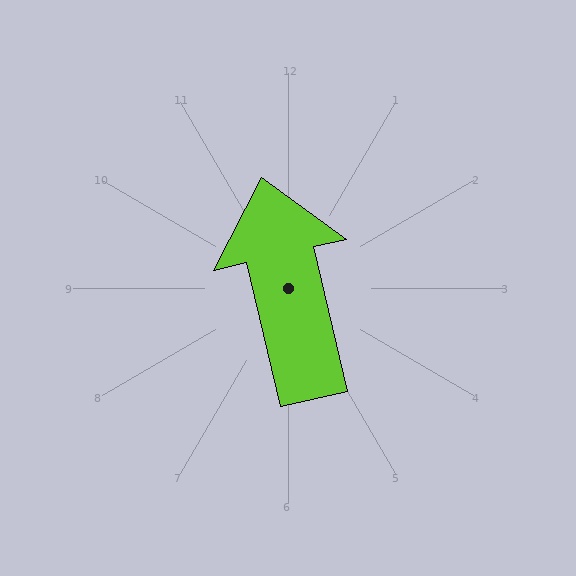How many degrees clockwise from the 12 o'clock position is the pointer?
Approximately 347 degrees.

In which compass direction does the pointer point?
North.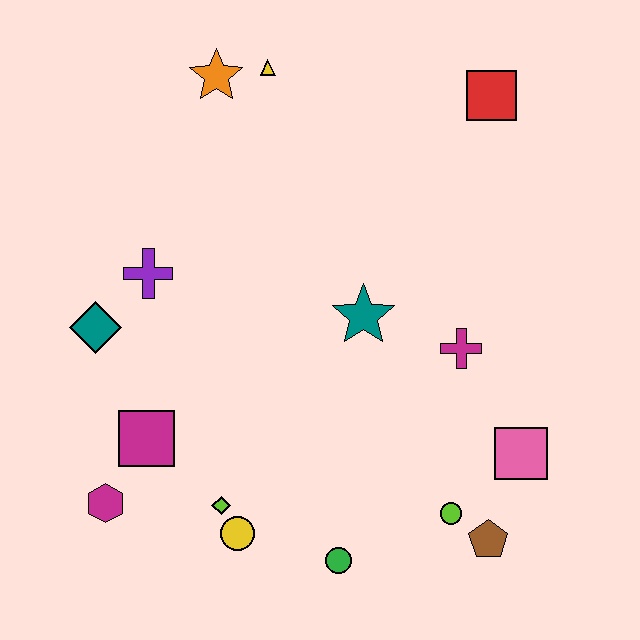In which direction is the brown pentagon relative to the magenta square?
The brown pentagon is to the right of the magenta square.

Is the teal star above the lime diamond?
Yes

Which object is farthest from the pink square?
The orange star is farthest from the pink square.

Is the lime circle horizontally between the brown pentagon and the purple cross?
Yes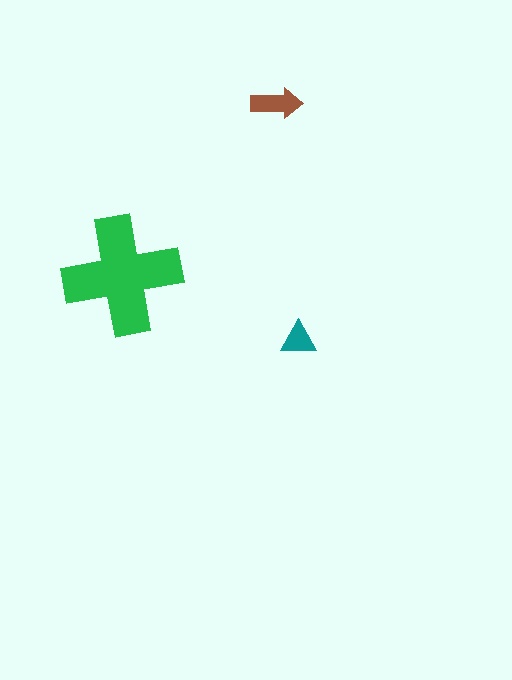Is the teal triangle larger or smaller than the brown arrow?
Smaller.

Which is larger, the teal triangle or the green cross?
The green cross.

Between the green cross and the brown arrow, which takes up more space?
The green cross.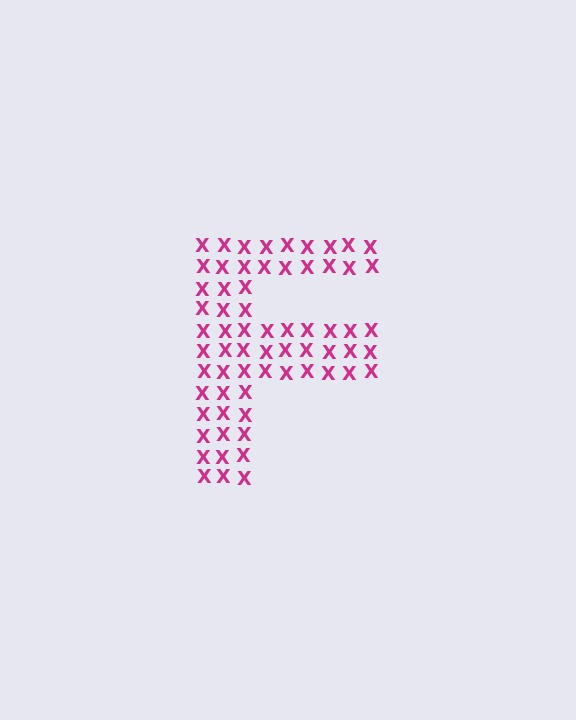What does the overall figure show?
The overall figure shows the letter F.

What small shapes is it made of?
It is made of small letter X's.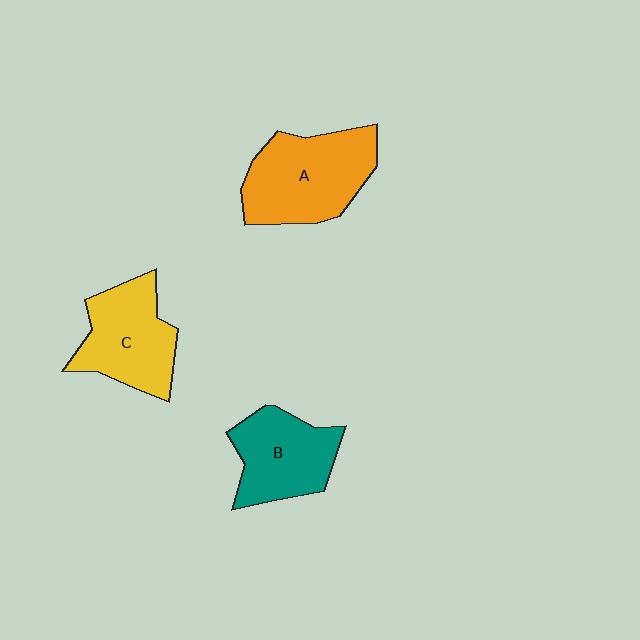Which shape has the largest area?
Shape A (orange).